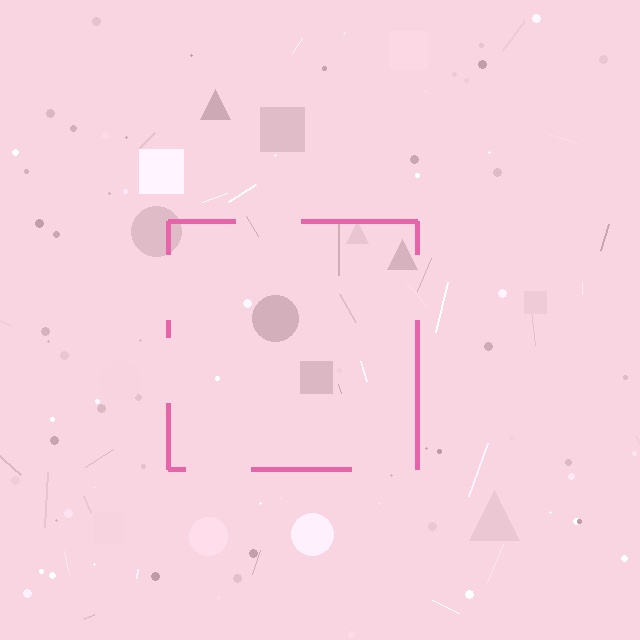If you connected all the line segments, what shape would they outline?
They would outline a square.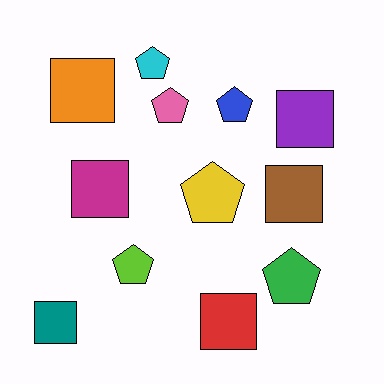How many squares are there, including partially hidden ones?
There are 6 squares.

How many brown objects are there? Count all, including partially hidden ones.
There is 1 brown object.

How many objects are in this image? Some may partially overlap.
There are 12 objects.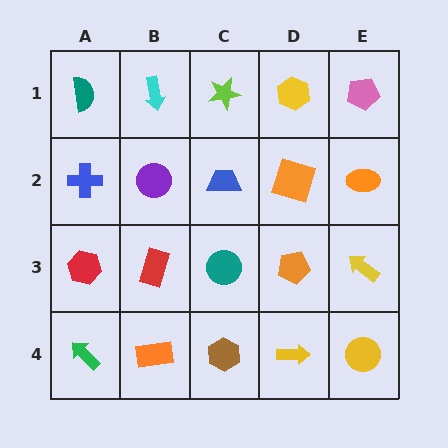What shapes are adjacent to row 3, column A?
A blue cross (row 2, column A), a green arrow (row 4, column A), a red rectangle (row 3, column B).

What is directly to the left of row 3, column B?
A red hexagon.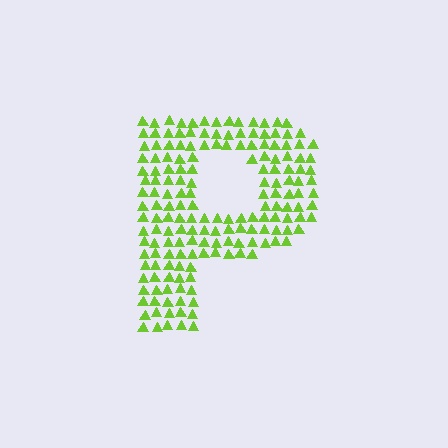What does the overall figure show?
The overall figure shows the letter P.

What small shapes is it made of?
It is made of small triangles.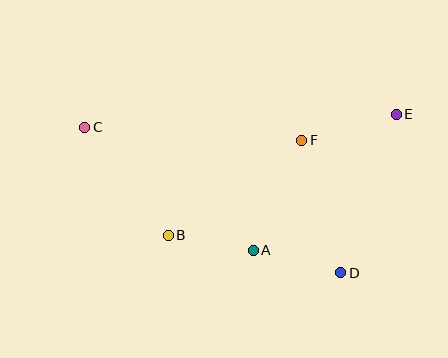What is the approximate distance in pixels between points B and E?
The distance between B and E is approximately 258 pixels.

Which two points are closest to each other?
Points A and B are closest to each other.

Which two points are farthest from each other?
Points C and E are farthest from each other.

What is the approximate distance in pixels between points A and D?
The distance between A and D is approximately 91 pixels.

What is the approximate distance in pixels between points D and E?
The distance between D and E is approximately 168 pixels.